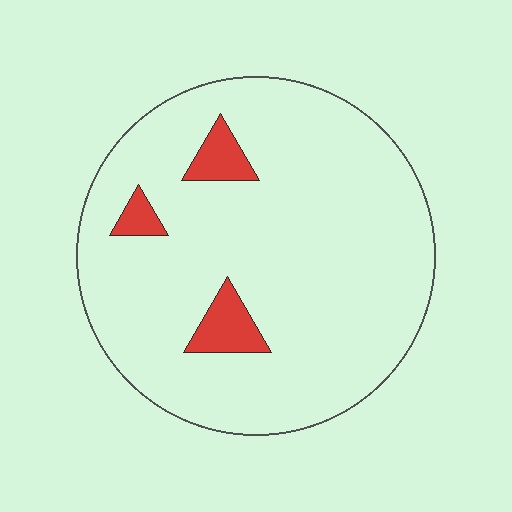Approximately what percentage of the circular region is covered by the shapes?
Approximately 10%.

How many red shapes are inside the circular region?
3.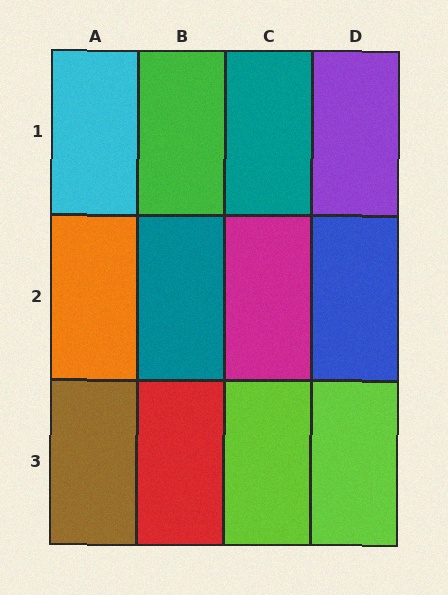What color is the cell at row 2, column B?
Teal.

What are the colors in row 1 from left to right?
Cyan, green, teal, purple.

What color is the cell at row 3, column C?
Lime.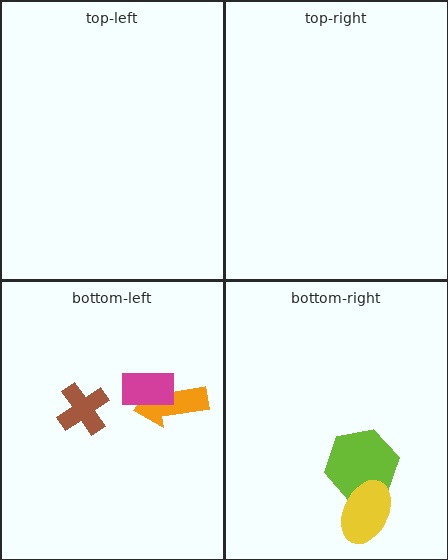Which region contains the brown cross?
The bottom-left region.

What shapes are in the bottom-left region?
The brown cross, the orange arrow, the magenta rectangle.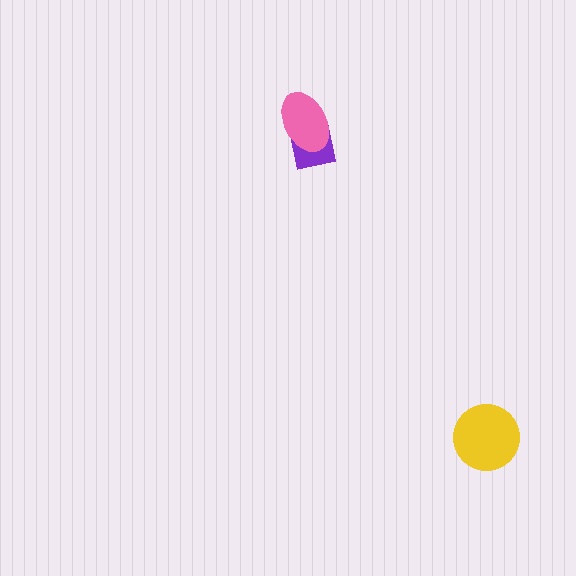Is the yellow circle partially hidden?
No, no other shape covers it.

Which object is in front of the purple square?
The pink ellipse is in front of the purple square.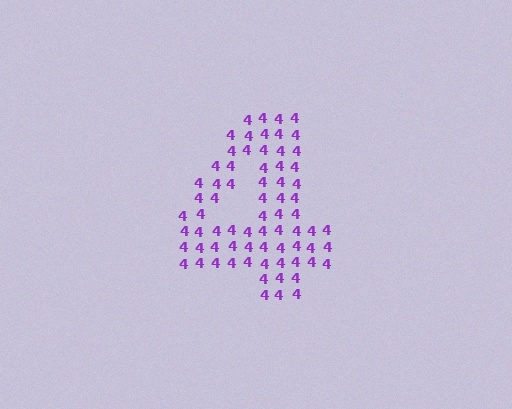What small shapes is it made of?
It is made of small digit 4's.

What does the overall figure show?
The overall figure shows the digit 4.